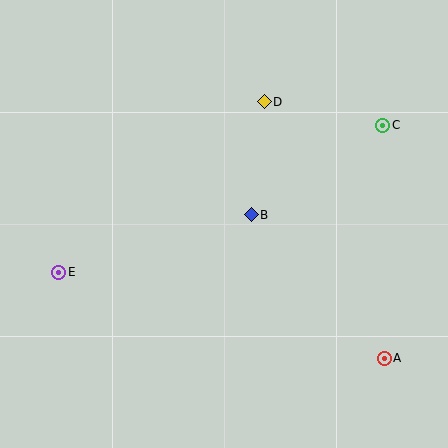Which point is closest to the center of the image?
Point B at (251, 215) is closest to the center.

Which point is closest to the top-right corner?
Point C is closest to the top-right corner.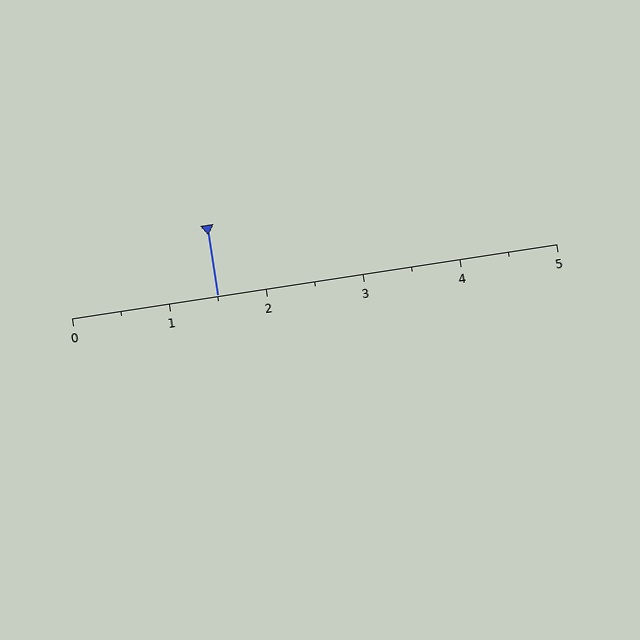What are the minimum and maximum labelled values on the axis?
The axis runs from 0 to 5.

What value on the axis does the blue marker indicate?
The marker indicates approximately 1.5.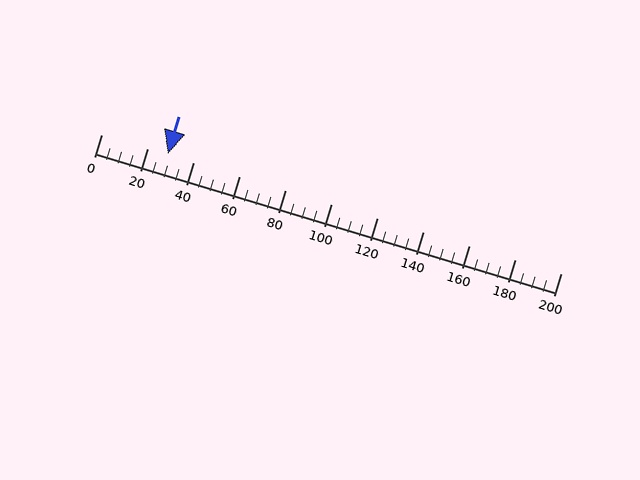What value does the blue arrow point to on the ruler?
The blue arrow points to approximately 29.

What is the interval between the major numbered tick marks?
The major tick marks are spaced 20 units apart.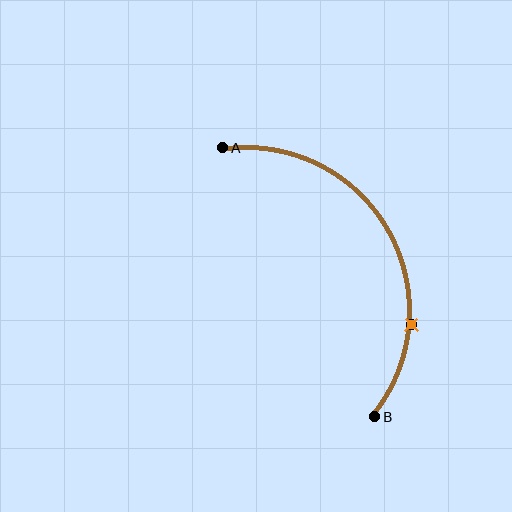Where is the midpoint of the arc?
The arc midpoint is the point on the curve farthest from the straight line joining A and B. It sits to the right of that line.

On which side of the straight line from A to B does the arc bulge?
The arc bulges to the right of the straight line connecting A and B.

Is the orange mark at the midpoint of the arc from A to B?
No. The orange mark lies on the arc but is closer to endpoint B. The arc midpoint would be at the point on the curve equidistant along the arc from both A and B.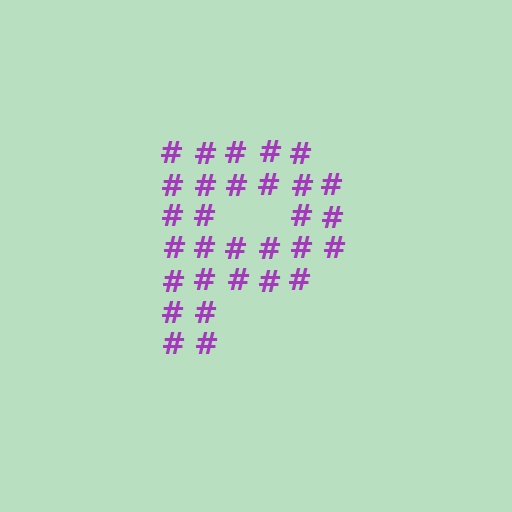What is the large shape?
The large shape is the letter P.